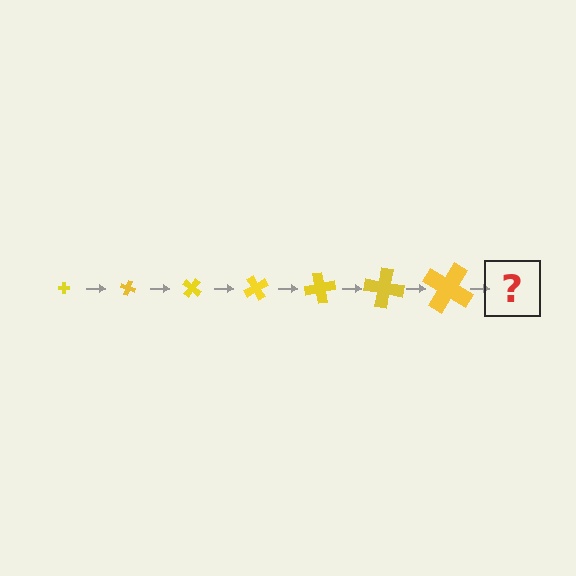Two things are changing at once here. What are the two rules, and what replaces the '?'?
The two rules are that the cross grows larger each step and it rotates 20 degrees each step. The '?' should be a cross, larger than the previous one and rotated 140 degrees from the start.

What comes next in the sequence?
The next element should be a cross, larger than the previous one and rotated 140 degrees from the start.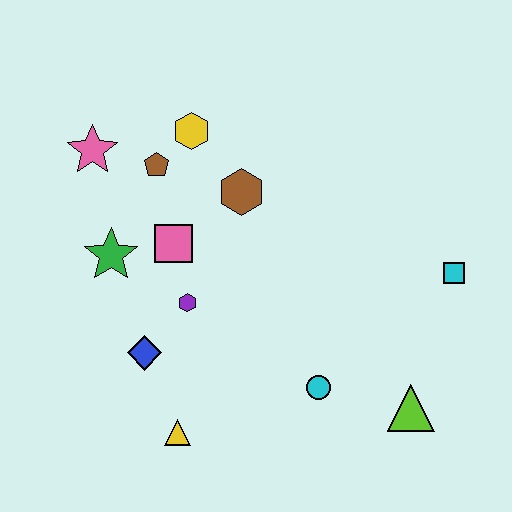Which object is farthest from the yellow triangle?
The cyan square is farthest from the yellow triangle.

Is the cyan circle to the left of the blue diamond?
No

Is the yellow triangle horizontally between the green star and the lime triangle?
Yes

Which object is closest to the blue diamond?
The purple hexagon is closest to the blue diamond.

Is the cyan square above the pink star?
No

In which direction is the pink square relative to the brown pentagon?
The pink square is below the brown pentagon.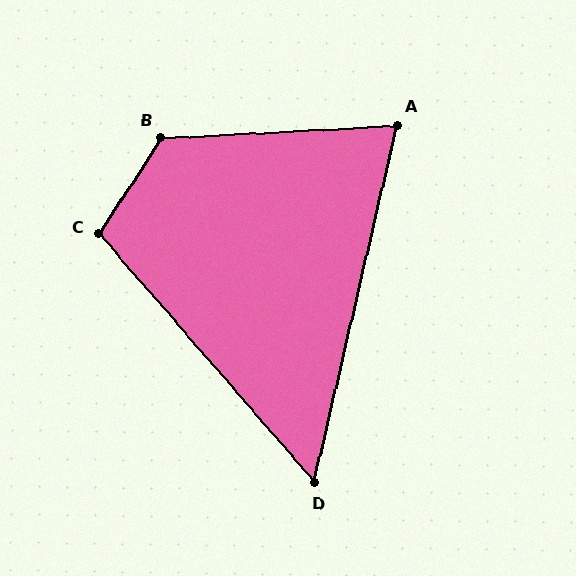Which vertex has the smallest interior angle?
D, at approximately 54 degrees.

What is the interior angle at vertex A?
Approximately 74 degrees (acute).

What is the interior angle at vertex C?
Approximately 106 degrees (obtuse).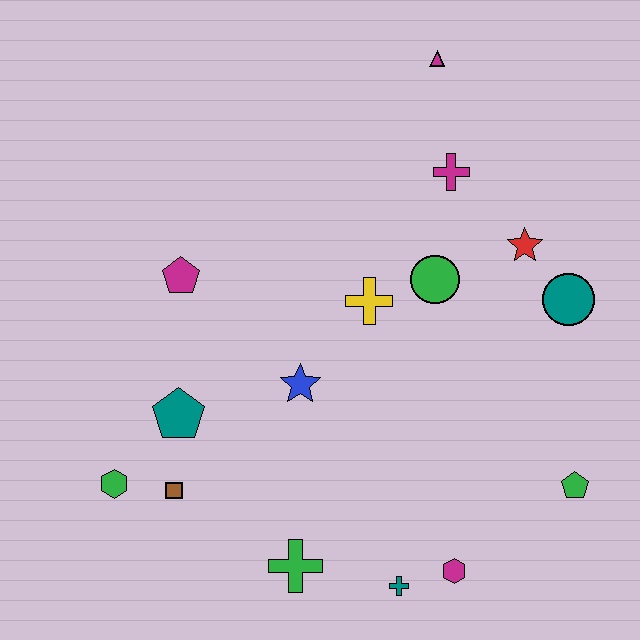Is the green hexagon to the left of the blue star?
Yes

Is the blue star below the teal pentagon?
No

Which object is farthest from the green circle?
The green hexagon is farthest from the green circle.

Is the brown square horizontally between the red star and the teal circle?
No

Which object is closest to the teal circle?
The red star is closest to the teal circle.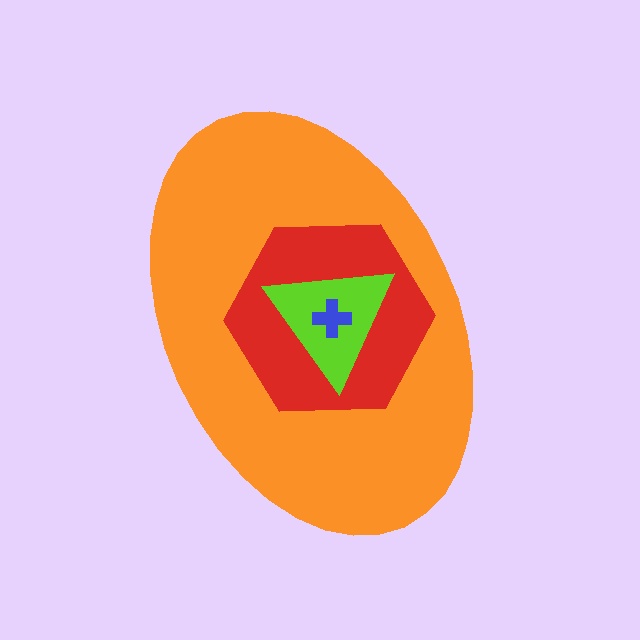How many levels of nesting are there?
4.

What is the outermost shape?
The orange ellipse.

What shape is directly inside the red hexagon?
The lime triangle.